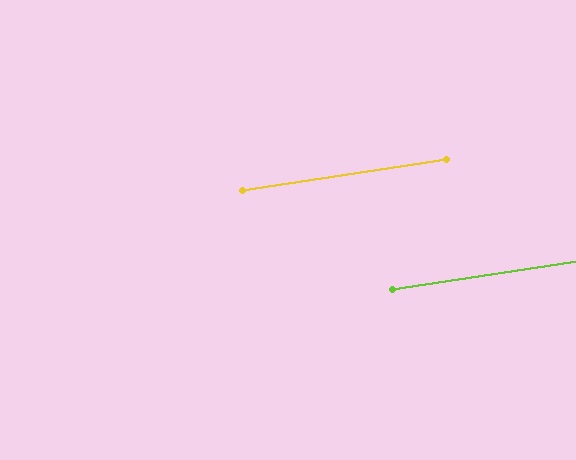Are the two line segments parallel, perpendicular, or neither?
Parallel — their directions differ by only 0.1°.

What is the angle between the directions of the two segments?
Approximately 0 degrees.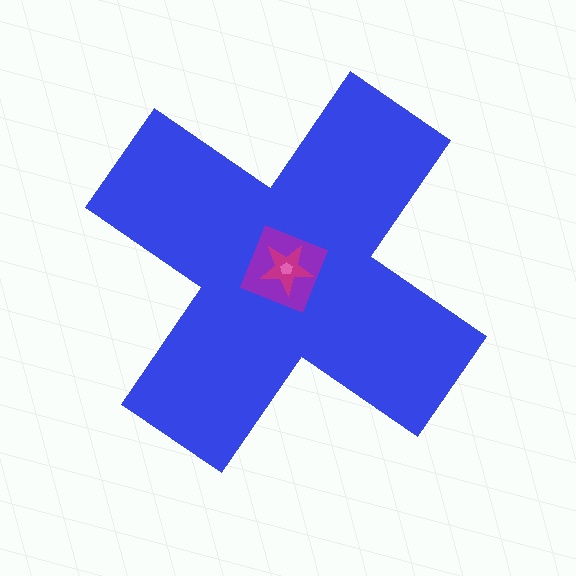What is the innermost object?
The pink pentagon.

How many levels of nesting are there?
4.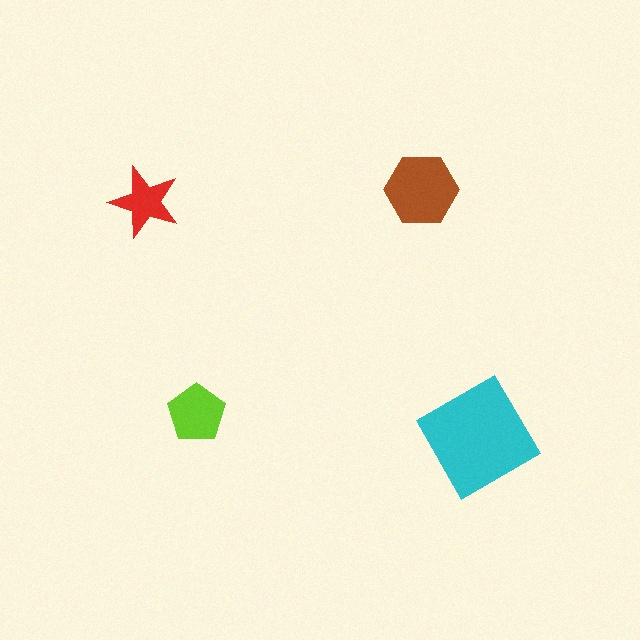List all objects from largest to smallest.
The cyan diamond, the brown hexagon, the lime pentagon, the red star.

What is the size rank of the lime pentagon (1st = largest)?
3rd.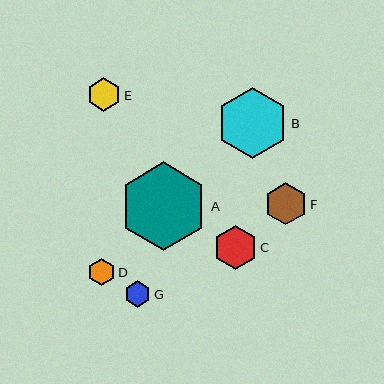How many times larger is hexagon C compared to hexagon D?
Hexagon C is approximately 1.6 times the size of hexagon D.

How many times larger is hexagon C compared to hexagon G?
Hexagon C is approximately 1.7 times the size of hexagon G.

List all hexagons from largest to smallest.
From largest to smallest: A, B, C, F, E, D, G.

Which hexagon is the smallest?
Hexagon G is the smallest with a size of approximately 26 pixels.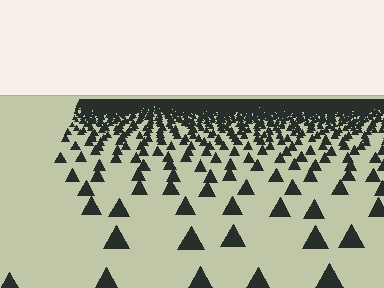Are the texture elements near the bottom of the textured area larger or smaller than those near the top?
Larger. Near the bottom, elements are closer to the viewer and appear at a bigger on-screen size.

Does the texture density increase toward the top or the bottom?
Density increases toward the top.